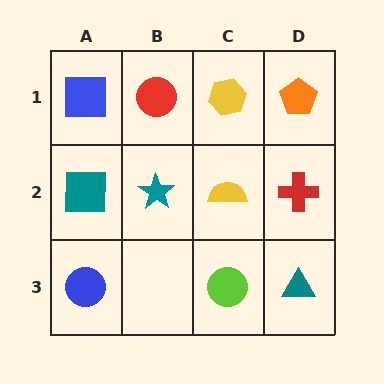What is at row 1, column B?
A red circle.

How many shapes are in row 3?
3 shapes.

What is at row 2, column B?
A teal star.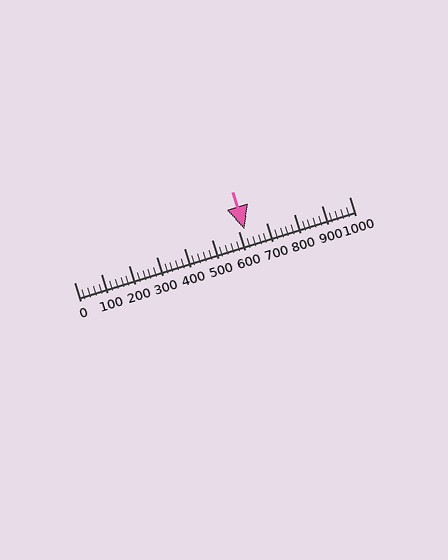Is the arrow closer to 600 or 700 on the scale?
The arrow is closer to 600.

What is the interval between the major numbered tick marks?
The major tick marks are spaced 100 units apart.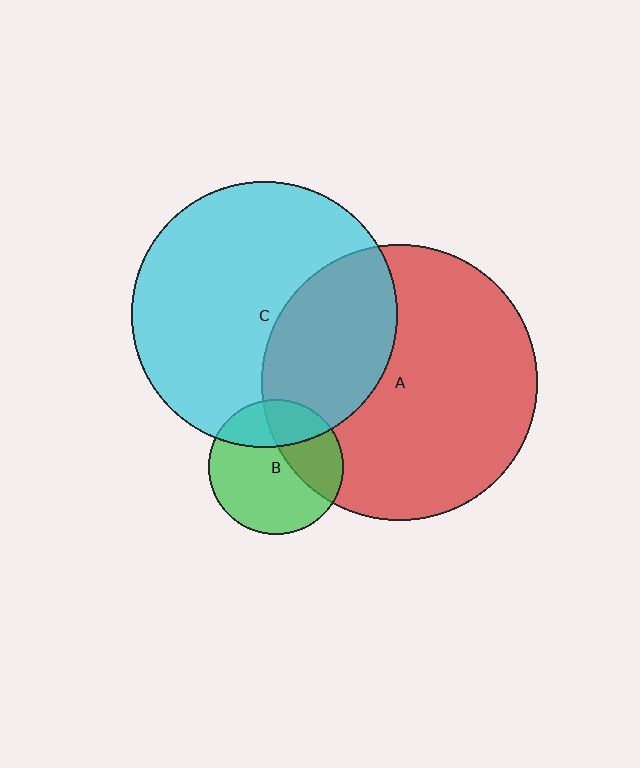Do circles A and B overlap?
Yes.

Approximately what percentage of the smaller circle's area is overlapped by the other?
Approximately 35%.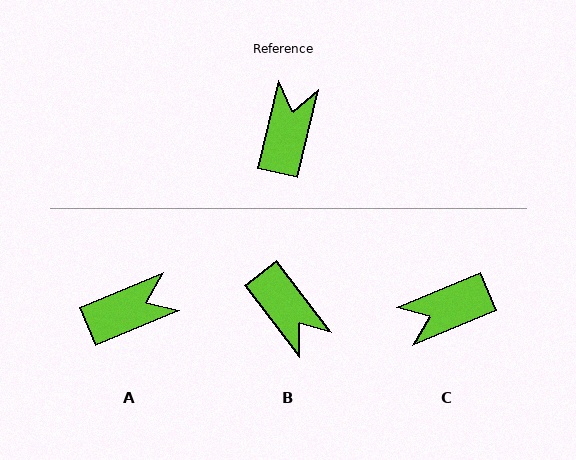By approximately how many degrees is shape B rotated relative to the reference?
Approximately 130 degrees clockwise.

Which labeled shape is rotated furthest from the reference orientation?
B, about 130 degrees away.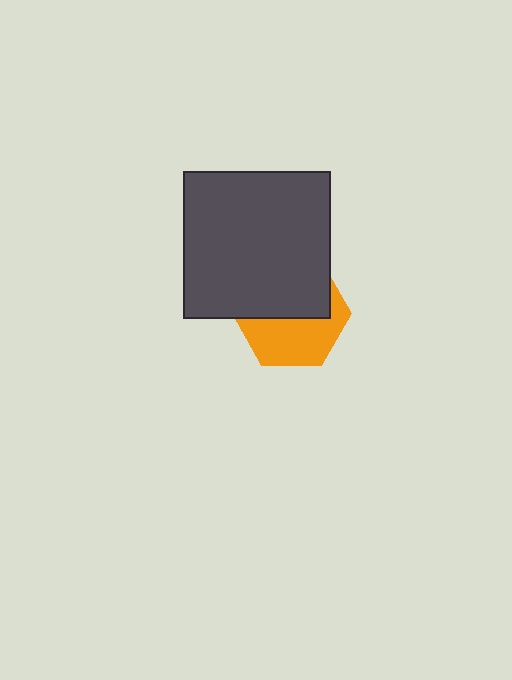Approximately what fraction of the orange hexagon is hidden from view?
Roughly 52% of the orange hexagon is hidden behind the dark gray square.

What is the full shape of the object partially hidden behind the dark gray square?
The partially hidden object is an orange hexagon.